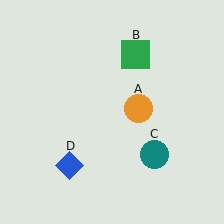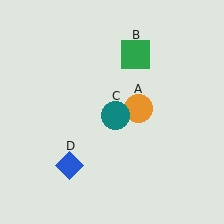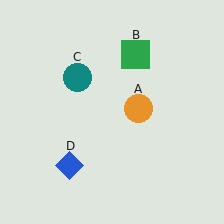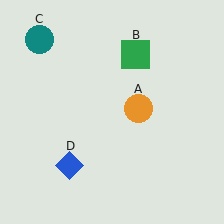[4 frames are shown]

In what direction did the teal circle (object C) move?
The teal circle (object C) moved up and to the left.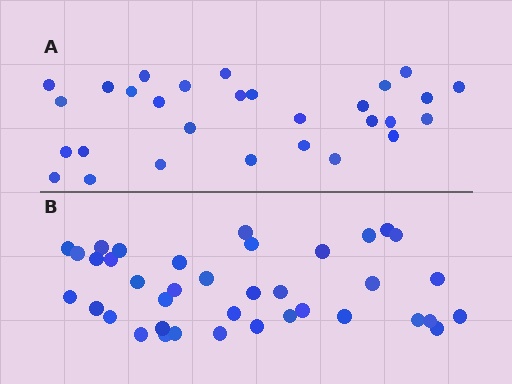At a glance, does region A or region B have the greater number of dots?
Region B (the bottom region) has more dots.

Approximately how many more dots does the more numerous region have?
Region B has roughly 8 or so more dots than region A.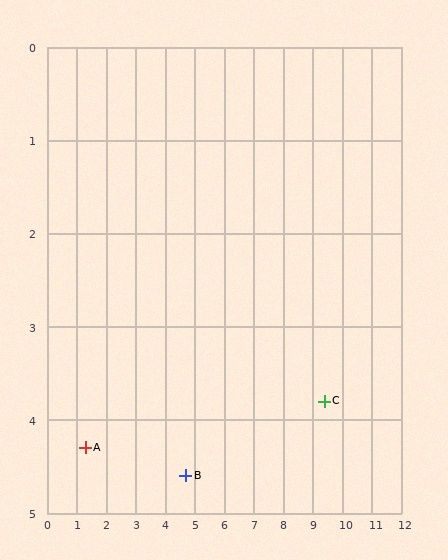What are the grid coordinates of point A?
Point A is at approximately (1.3, 4.3).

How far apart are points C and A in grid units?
Points C and A are about 8.1 grid units apart.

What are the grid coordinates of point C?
Point C is at approximately (9.4, 3.8).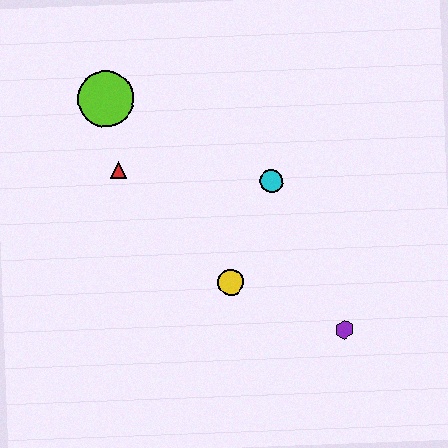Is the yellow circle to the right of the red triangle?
Yes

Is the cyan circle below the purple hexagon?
No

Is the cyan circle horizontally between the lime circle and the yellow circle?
No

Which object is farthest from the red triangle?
The purple hexagon is farthest from the red triangle.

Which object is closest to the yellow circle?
The cyan circle is closest to the yellow circle.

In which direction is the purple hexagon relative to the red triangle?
The purple hexagon is to the right of the red triangle.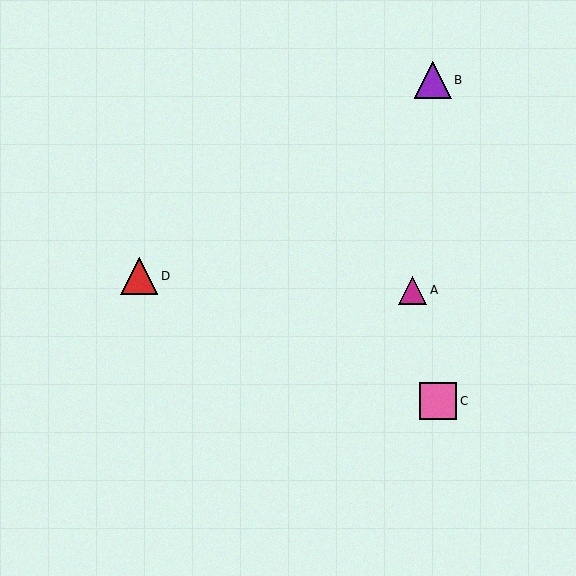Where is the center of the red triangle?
The center of the red triangle is at (139, 276).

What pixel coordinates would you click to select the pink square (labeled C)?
Click at (438, 401) to select the pink square C.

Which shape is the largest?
The pink square (labeled C) is the largest.